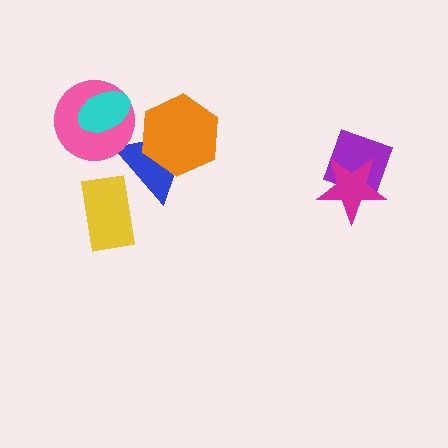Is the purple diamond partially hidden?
Yes, it is partially covered by another shape.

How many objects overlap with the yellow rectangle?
1 object overlaps with the yellow rectangle.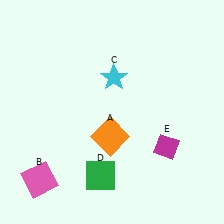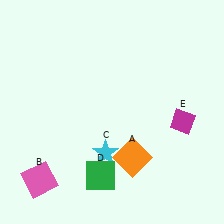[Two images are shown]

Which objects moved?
The objects that moved are: the orange square (A), the cyan star (C), the magenta diamond (E).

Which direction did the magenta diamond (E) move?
The magenta diamond (E) moved up.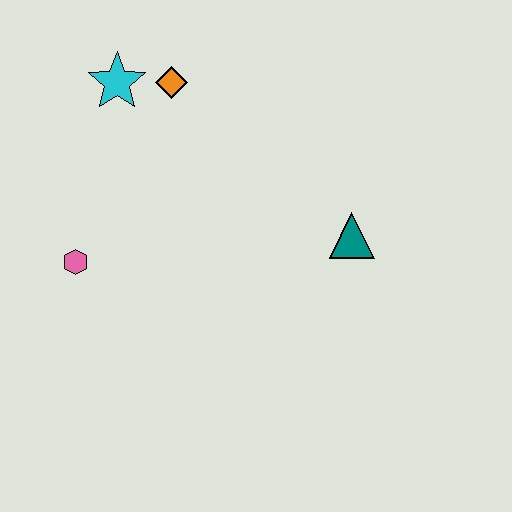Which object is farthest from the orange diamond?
The teal triangle is farthest from the orange diamond.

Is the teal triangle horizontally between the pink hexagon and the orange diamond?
No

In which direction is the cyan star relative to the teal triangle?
The cyan star is to the left of the teal triangle.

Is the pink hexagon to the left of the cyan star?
Yes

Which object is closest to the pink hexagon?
The cyan star is closest to the pink hexagon.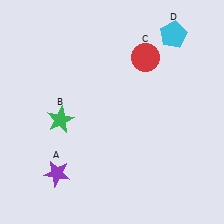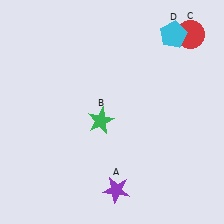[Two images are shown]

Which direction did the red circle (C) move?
The red circle (C) moved right.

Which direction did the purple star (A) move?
The purple star (A) moved right.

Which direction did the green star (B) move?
The green star (B) moved right.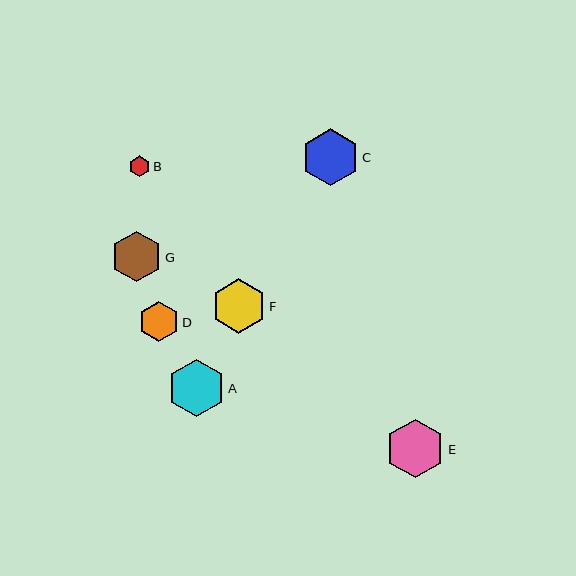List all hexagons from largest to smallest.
From largest to smallest: E, A, C, F, G, D, B.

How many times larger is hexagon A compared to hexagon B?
Hexagon A is approximately 2.8 times the size of hexagon B.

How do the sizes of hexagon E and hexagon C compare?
Hexagon E and hexagon C are approximately the same size.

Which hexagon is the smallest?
Hexagon B is the smallest with a size of approximately 21 pixels.